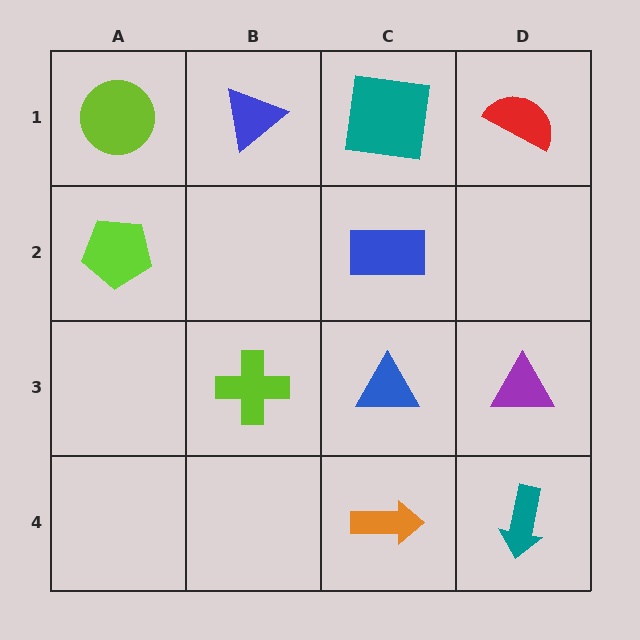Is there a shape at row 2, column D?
No, that cell is empty.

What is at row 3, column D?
A purple triangle.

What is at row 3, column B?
A lime cross.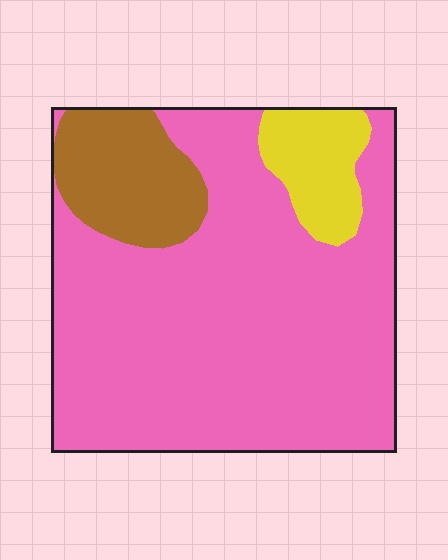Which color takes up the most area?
Pink, at roughly 75%.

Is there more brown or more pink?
Pink.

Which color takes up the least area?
Yellow, at roughly 10%.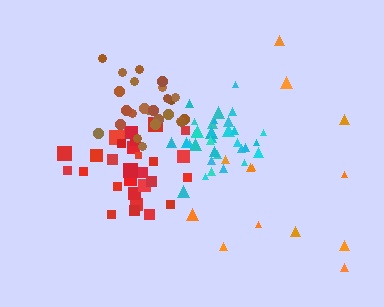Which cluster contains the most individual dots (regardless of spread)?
Cyan (34).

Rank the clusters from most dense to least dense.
cyan, red, brown, orange.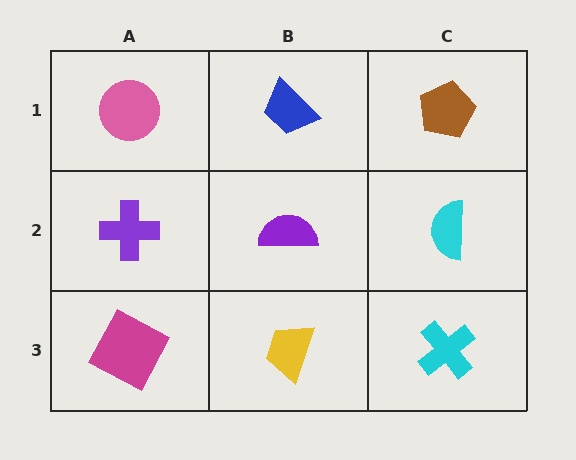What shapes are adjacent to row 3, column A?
A purple cross (row 2, column A), a yellow trapezoid (row 3, column B).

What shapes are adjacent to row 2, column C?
A brown pentagon (row 1, column C), a cyan cross (row 3, column C), a purple semicircle (row 2, column B).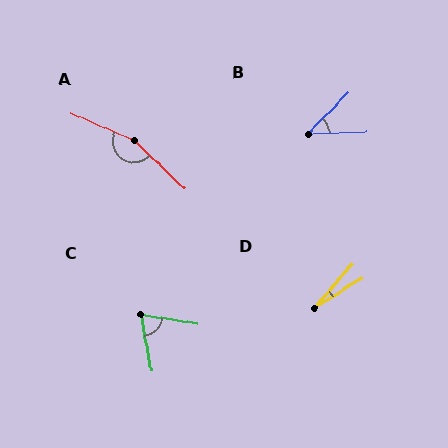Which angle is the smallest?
D, at approximately 17 degrees.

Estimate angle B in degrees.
Approximately 43 degrees.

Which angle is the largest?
A, at approximately 160 degrees.